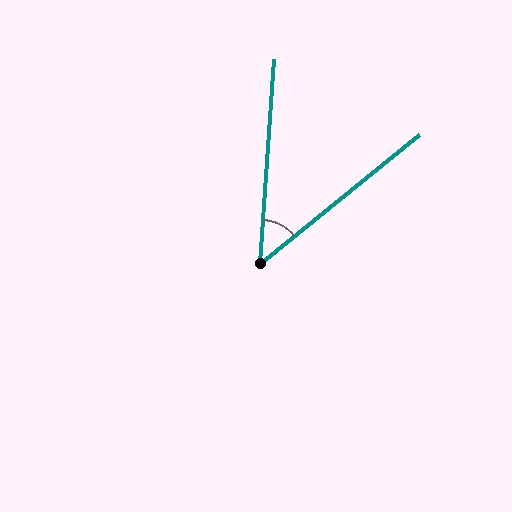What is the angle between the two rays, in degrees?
Approximately 47 degrees.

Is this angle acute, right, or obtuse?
It is acute.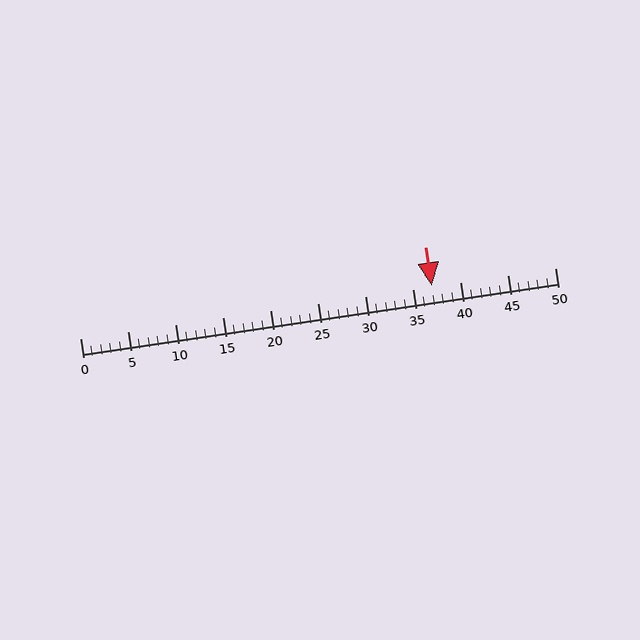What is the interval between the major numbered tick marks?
The major tick marks are spaced 5 units apart.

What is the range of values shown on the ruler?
The ruler shows values from 0 to 50.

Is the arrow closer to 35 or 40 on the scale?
The arrow is closer to 35.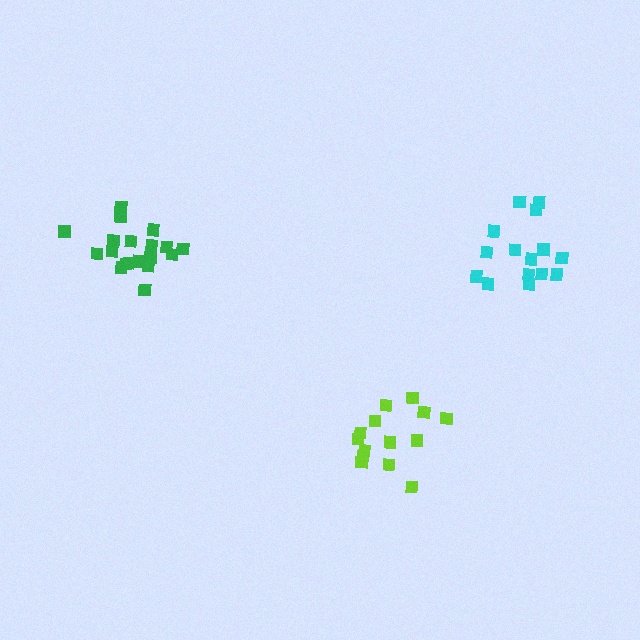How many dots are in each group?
Group 1: 14 dots, Group 2: 20 dots, Group 3: 16 dots (50 total).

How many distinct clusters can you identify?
There are 3 distinct clusters.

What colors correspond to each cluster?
The clusters are colored: lime, green, cyan.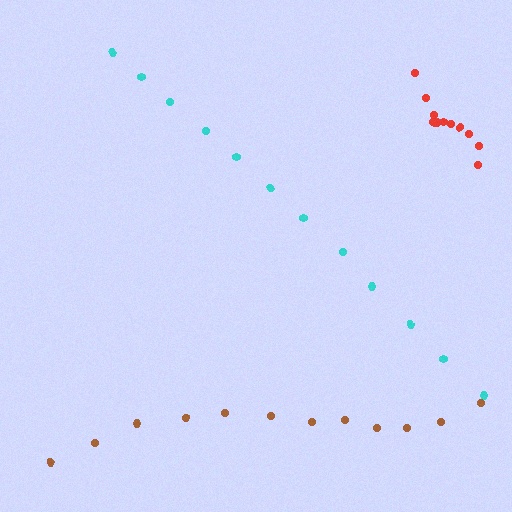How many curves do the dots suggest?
There are 3 distinct paths.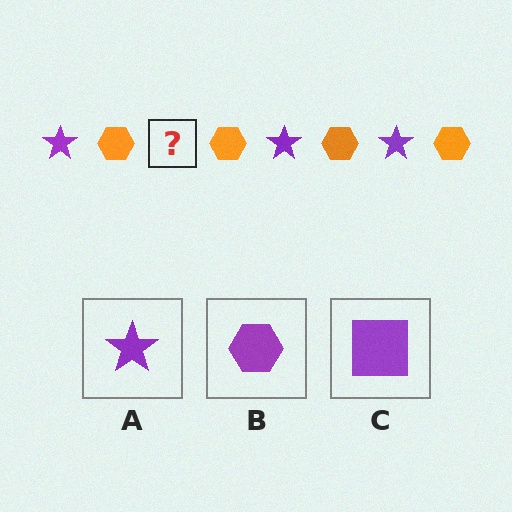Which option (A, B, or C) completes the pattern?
A.